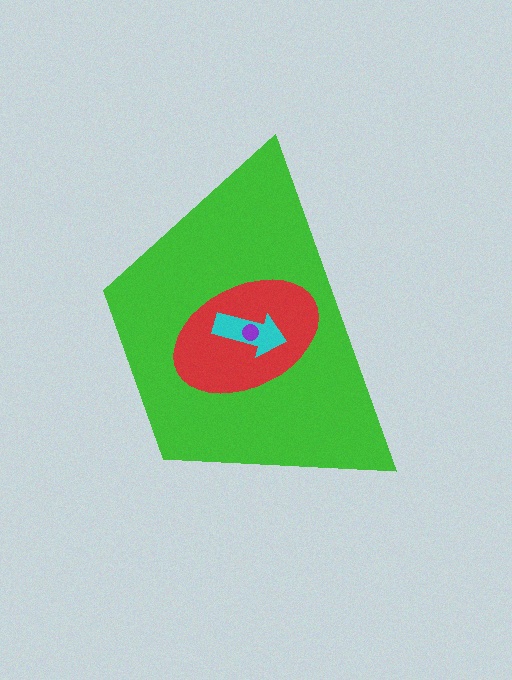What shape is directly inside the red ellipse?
The cyan arrow.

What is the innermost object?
The purple circle.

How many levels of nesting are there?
4.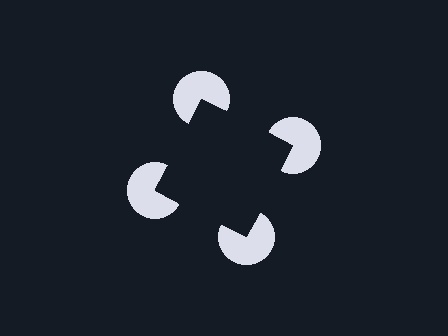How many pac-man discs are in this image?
There are 4 — one at each vertex of the illusory square.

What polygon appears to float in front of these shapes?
An illusory square — its edges are inferred from the aligned wedge cuts in the pac-man discs, not physically drawn.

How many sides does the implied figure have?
4 sides.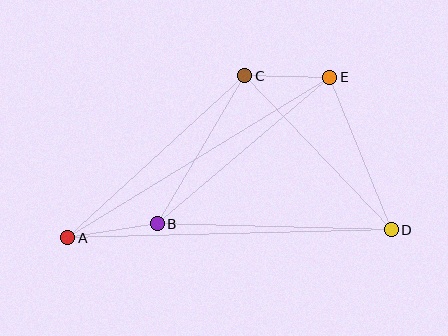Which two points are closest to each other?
Points C and E are closest to each other.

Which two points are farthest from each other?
Points A and D are farthest from each other.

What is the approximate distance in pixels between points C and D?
The distance between C and D is approximately 212 pixels.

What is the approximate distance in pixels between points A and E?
The distance between A and E is approximately 307 pixels.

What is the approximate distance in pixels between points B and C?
The distance between B and C is approximately 172 pixels.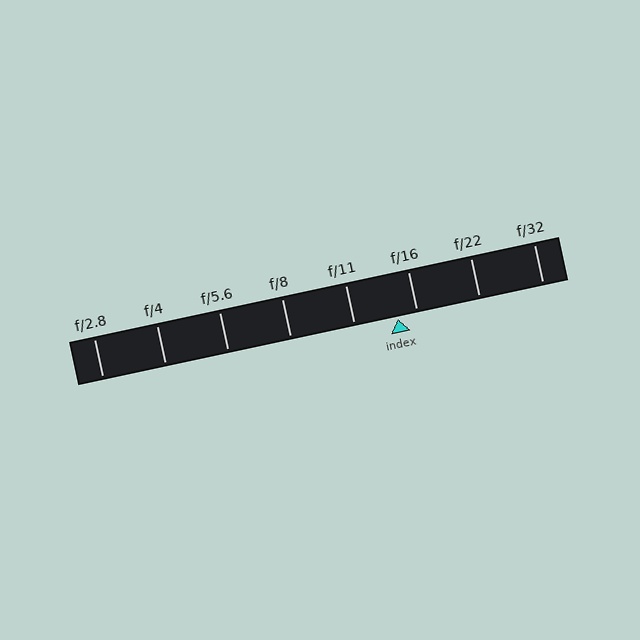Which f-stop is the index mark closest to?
The index mark is closest to f/16.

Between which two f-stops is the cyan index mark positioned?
The index mark is between f/11 and f/16.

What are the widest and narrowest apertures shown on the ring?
The widest aperture shown is f/2.8 and the narrowest is f/32.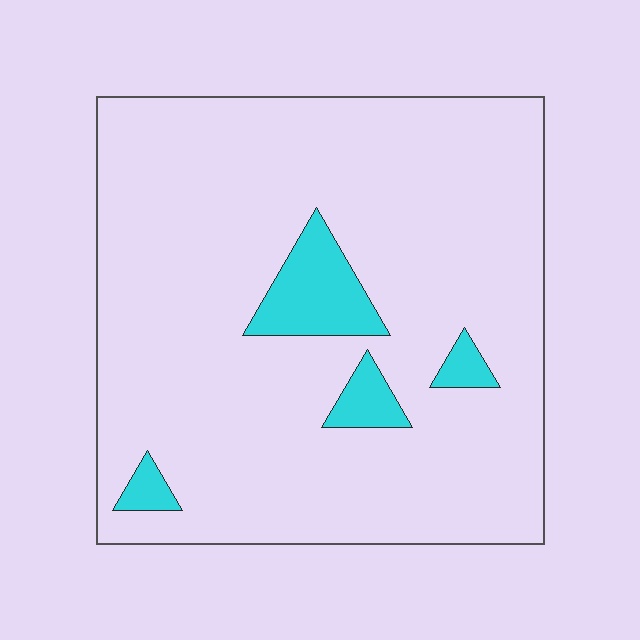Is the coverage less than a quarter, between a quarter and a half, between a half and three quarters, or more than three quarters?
Less than a quarter.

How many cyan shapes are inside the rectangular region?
4.